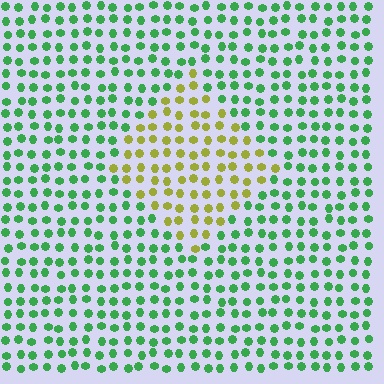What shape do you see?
I see a diamond.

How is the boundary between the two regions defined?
The boundary is defined purely by a slight shift in hue (about 64 degrees). Spacing, size, and orientation are identical on both sides.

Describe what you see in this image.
The image is filled with small green elements in a uniform arrangement. A diamond-shaped region is visible where the elements are tinted to a slightly different hue, forming a subtle color boundary.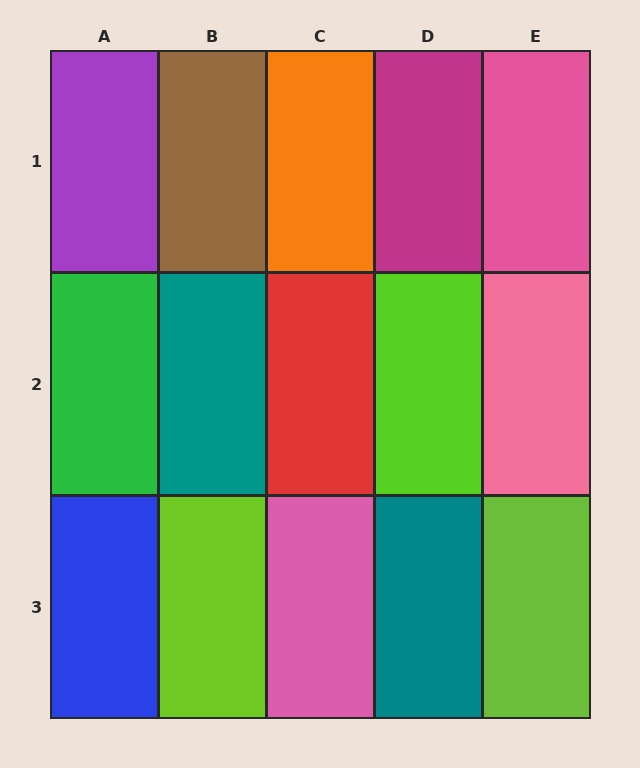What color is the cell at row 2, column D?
Lime.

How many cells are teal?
2 cells are teal.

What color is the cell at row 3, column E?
Lime.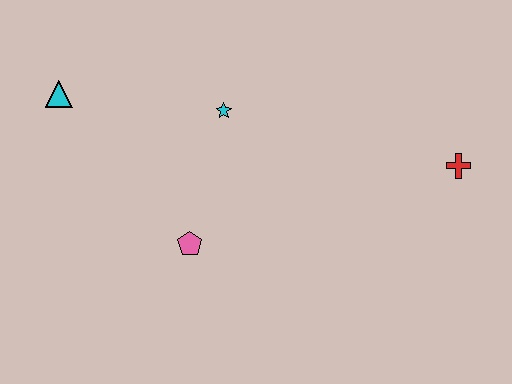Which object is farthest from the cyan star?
The red cross is farthest from the cyan star.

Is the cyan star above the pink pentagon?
Yes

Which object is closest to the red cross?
The cyan star is closest to the red cross.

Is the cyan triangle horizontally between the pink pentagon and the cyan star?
No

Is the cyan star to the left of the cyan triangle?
No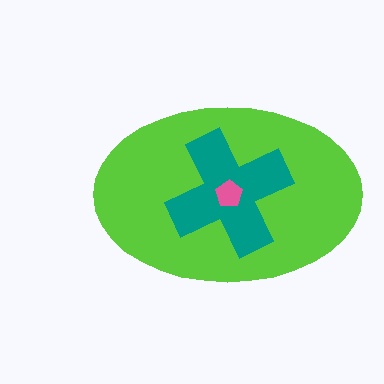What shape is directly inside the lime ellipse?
The teal cross.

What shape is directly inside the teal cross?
The pink pentagon.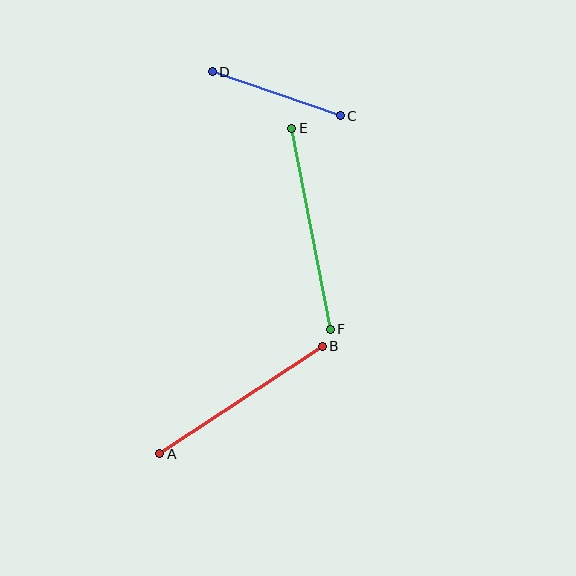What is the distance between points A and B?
The distance is approximately 195 pixels.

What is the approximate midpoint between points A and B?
The midpoint is at approximately (241, 400) pixels.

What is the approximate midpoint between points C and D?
The midpoint is at approximately (276, 94) pixels.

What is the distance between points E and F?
The distance is approximately 205 pixels.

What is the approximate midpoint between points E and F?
The midpoint is at approximately (311, 229) pixels.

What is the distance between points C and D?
The distance is approximately 135 pixels.